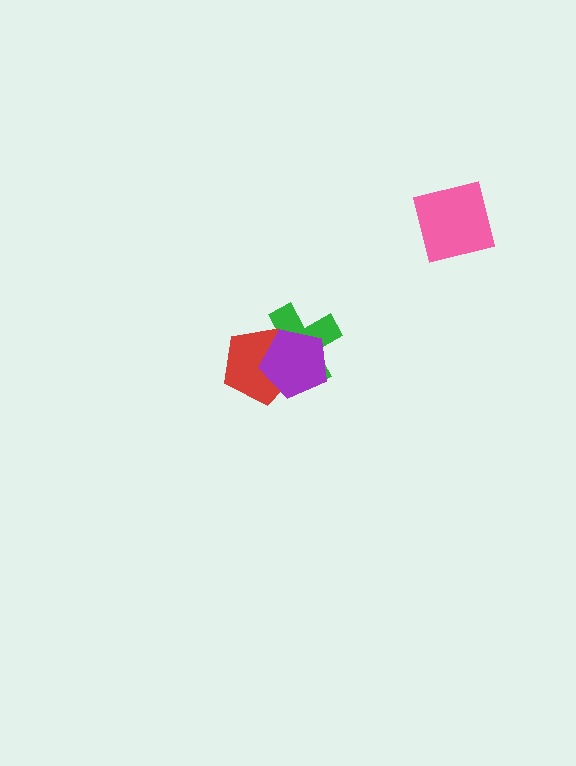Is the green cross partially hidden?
Yes, it is partially covered by another shape.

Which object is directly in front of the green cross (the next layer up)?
The red pentagon is directly in front of the green cross.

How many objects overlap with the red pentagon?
2 objects overlap with the red pentagon.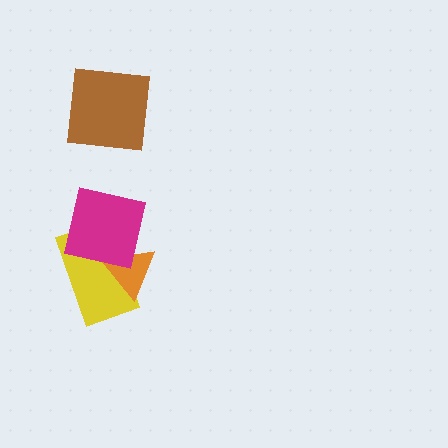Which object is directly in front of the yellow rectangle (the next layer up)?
The orange triangle is directly in front of the yellow rectangle.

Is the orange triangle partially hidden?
Yes, it is partially covered by another shape.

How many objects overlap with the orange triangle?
2 objects overlap with the orange triangle.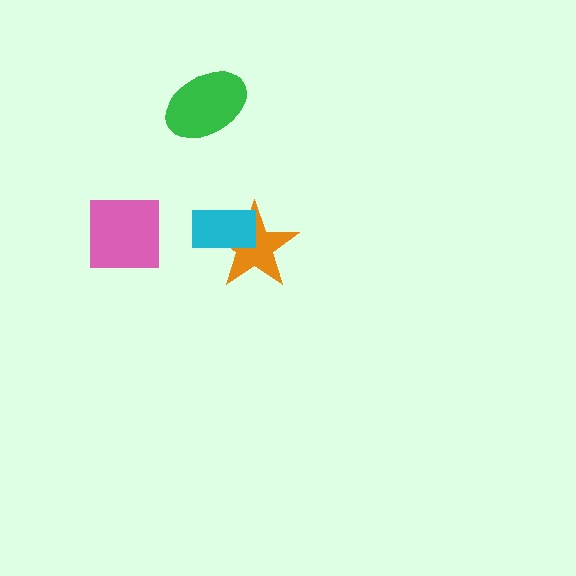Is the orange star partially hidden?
Yes, it is partially covered by another shape.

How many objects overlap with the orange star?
1 object overlaps with the orange star.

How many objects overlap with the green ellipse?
0 objects overlap with the green ellipse.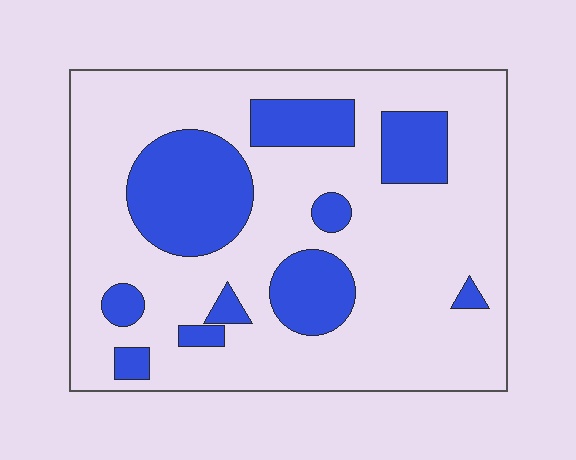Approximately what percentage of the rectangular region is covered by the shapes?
Approximately 25%.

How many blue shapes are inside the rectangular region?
10.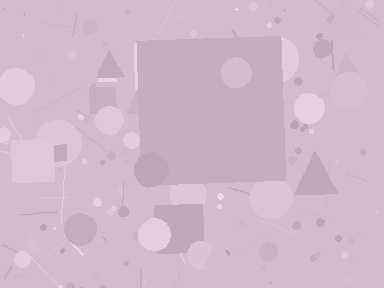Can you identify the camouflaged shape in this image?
The camouflaged shape is a square.